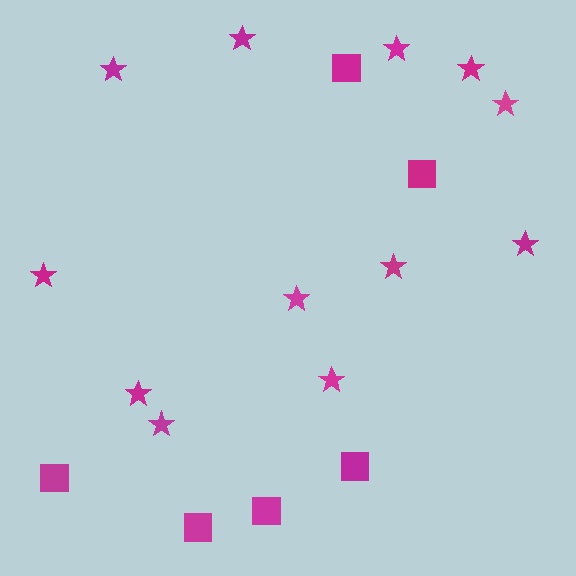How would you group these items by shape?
There are 2 groups: one group of squares (6) and one group of stars (12).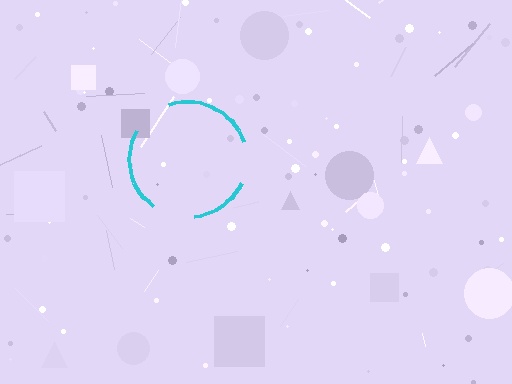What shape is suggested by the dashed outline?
The dashed outline suggests a circle.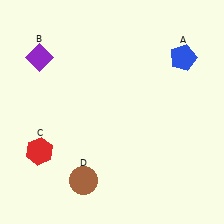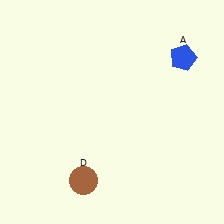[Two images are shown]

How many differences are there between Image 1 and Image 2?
There are 2 differences between the two images.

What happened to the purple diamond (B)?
The purple diamond (B) was removed in Image 2. It was in the top-left area of Image 1.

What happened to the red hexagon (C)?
The red hexagon (C) was removed in Image 2. It was in the bottom-left area of Image 1.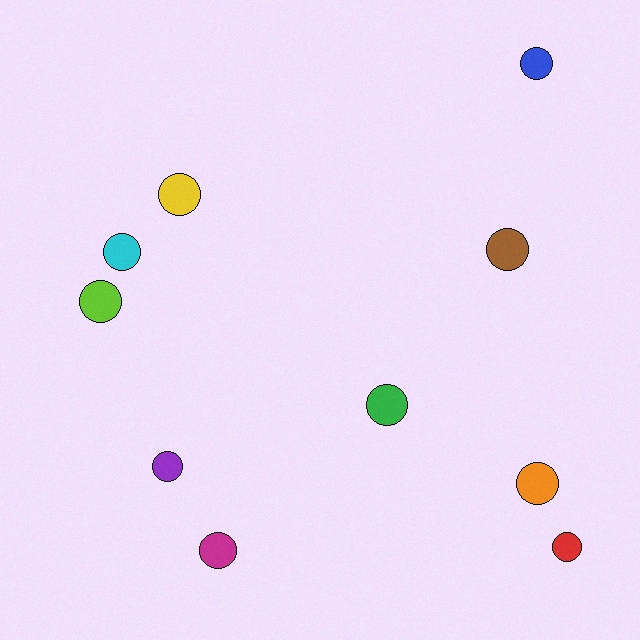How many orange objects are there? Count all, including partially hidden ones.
There is 1 orange object.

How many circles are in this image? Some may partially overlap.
There are 10 circles.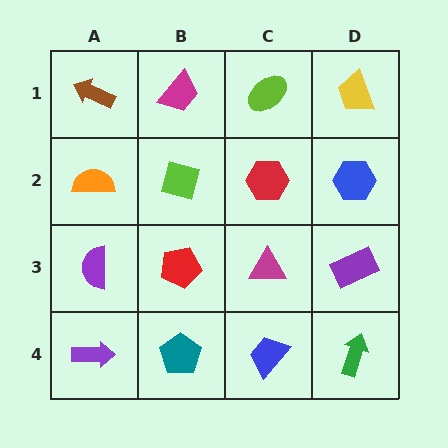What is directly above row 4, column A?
A purple semicircle.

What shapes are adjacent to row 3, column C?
A red hexagon (row 2, column C), a blue trapezoid (row 4, column C), a red pentagon (row 3, column B), a purple rectangle (row 3, column D).